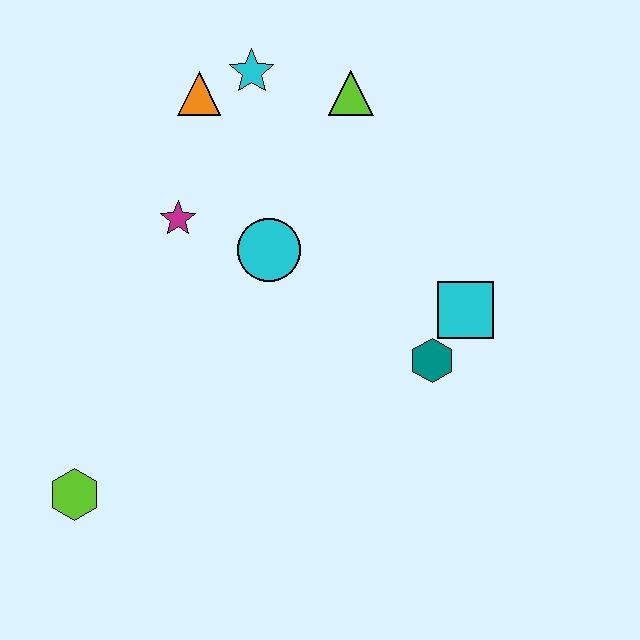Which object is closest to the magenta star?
The cyan circle is closest to the magenta star.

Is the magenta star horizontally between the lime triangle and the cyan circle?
No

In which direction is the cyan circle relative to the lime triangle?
The cyan circle is below the lime triangle.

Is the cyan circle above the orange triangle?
No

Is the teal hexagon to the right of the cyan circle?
Yes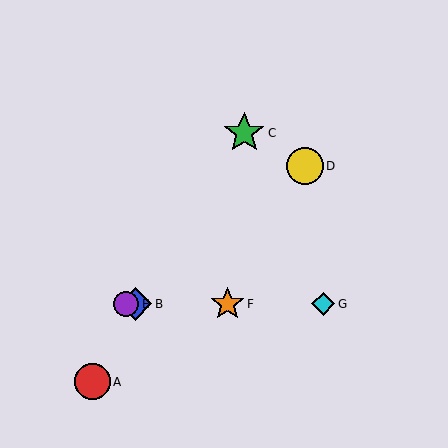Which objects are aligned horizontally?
Objects B, E, F, G are aligned horizontally.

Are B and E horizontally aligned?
Yes, both are at y≈304.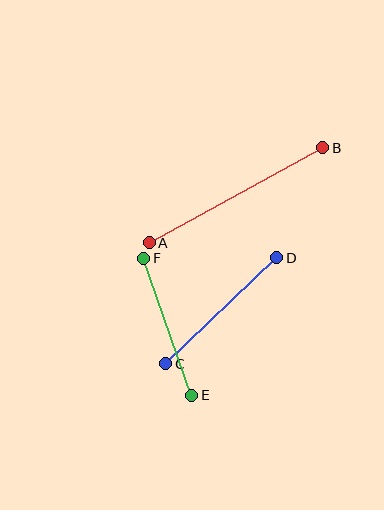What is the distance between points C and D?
The distance is approximately 153 pixels.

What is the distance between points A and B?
The distance is approximately 198 pixels.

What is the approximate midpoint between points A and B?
The midpoint is at approximately (236, 195) pixels.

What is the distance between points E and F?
The distance is approximately 145 pixels.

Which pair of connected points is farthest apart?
Points A and B are farthest apart.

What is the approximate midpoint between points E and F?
The midpoint is at approximately (168, 327) pixels.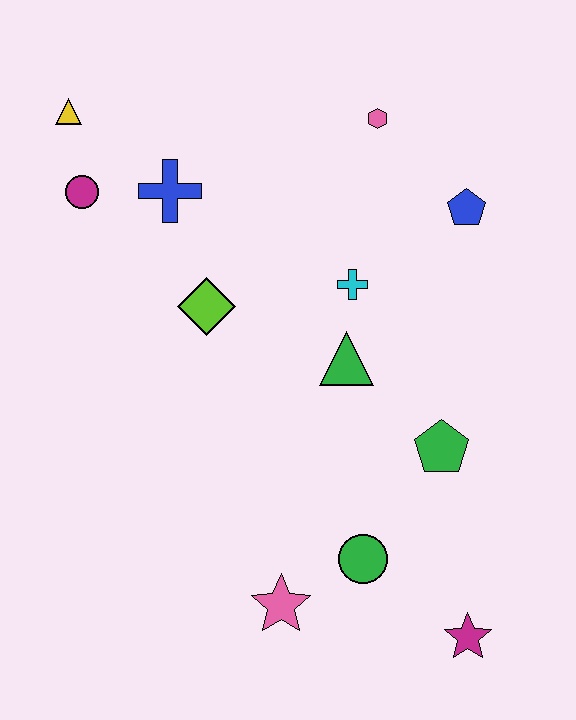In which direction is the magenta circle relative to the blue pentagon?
The magenta circle is to the left of the blue pentagon.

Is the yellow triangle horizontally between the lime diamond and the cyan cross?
No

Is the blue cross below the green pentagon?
No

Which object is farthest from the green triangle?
The yellow triangle is farthest from the green triangle.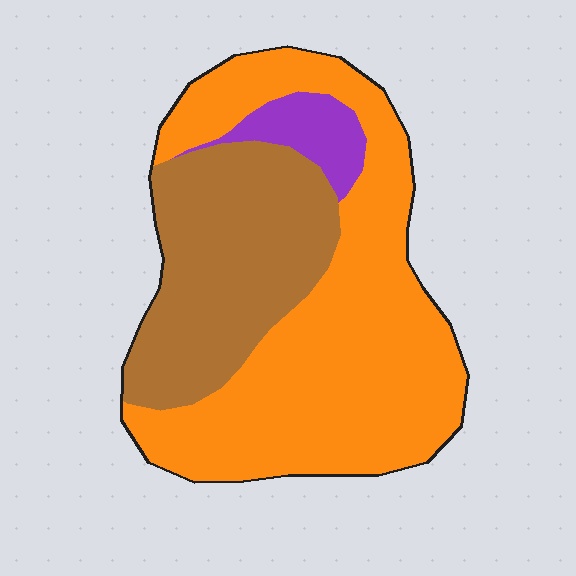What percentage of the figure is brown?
Brown takes up between a quarter and a half of the figure.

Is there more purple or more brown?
Brown.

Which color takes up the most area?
Orange, at roughly 60%.